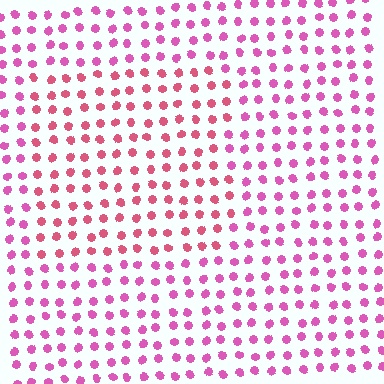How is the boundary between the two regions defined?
The boundary is defined purely by a slight shift in hue (about 26 degrees). Spacing, size, and orientation are identical on both sides.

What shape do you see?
I see a rectangle.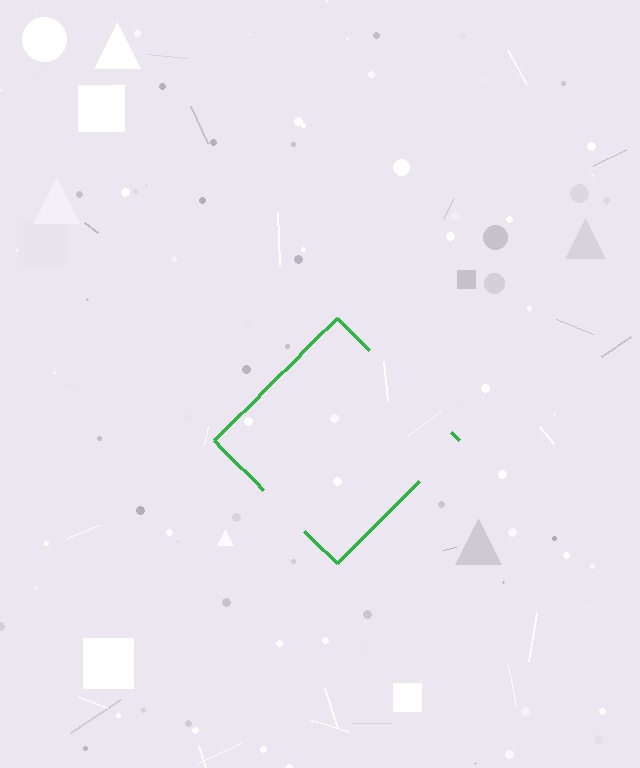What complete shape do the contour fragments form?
The contour fragments form a diamond.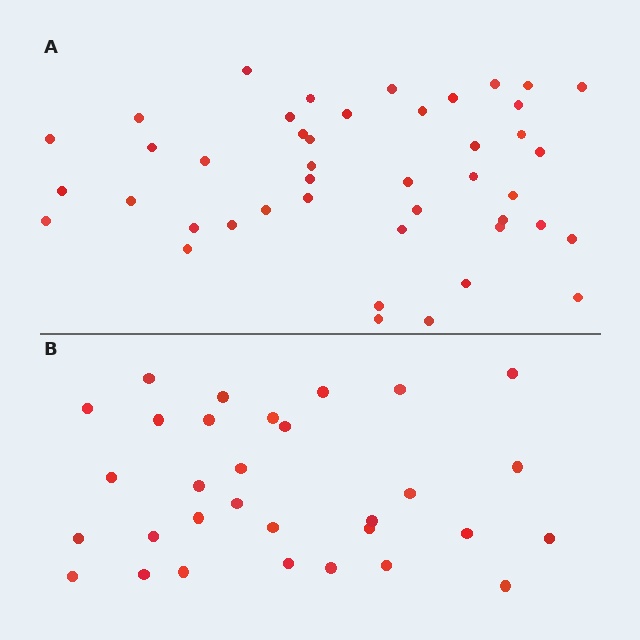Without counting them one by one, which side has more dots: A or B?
Region A (the top region) has more dots.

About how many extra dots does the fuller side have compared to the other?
Region A has approximately 15 more dots than region B.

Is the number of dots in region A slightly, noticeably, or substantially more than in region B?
Region A has noticeably more, but not dramatically so. The ratio is roughly 1.4 to 1.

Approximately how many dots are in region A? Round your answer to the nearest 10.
About 40 dots. (The exact count is 44, which rounds to 40.)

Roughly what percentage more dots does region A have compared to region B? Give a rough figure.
About 40% more.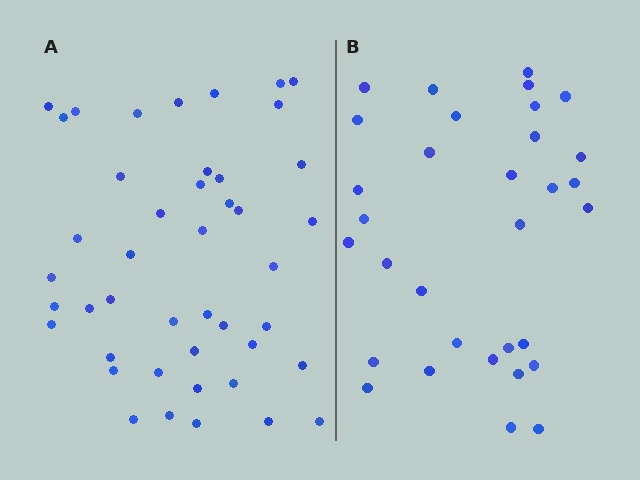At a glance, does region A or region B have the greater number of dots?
Region A (the left region) has more dots.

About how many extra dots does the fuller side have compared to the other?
Region A has roughly 12 or so more dots than region B.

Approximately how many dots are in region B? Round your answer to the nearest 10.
About 30 dots. (The exact count is 32, which rounds to 30.)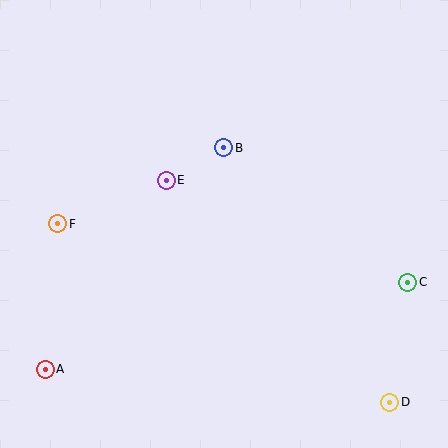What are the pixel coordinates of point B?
Point B is at (224, 148).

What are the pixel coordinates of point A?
Point A is at (45, 369).